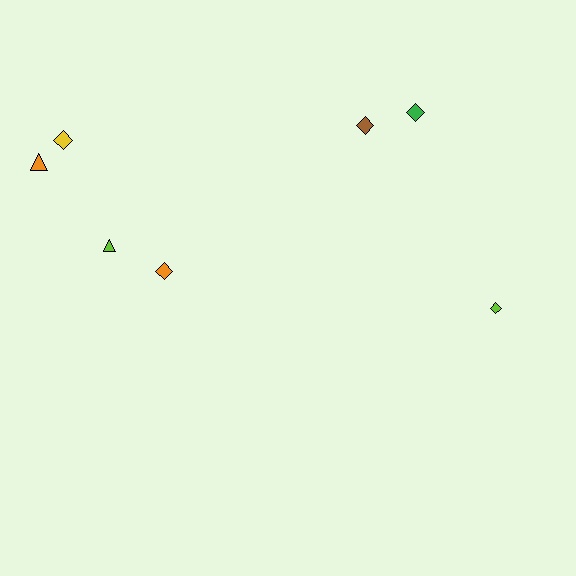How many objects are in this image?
There are 7 objects.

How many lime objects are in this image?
There are 2 lime objects.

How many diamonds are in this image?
There are 5 diamonds.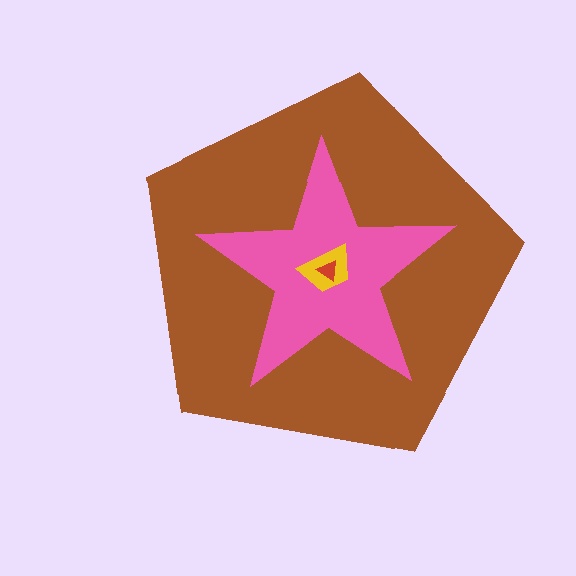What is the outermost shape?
The brown pentagon.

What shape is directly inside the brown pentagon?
The pink star.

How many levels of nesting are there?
4.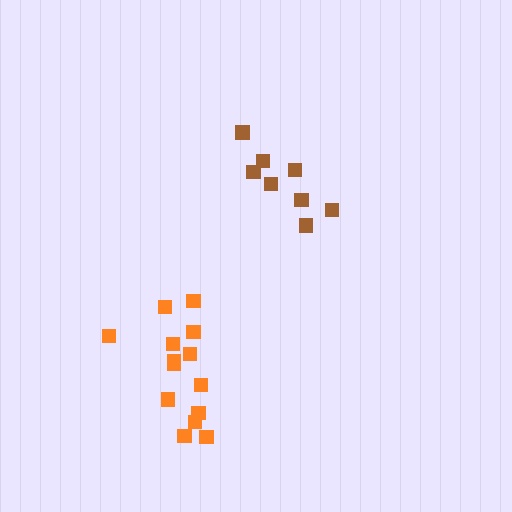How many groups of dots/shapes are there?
There are 2 groups.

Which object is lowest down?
The orange cluster is bottommost.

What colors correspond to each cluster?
The clusters are colored: brown, orange.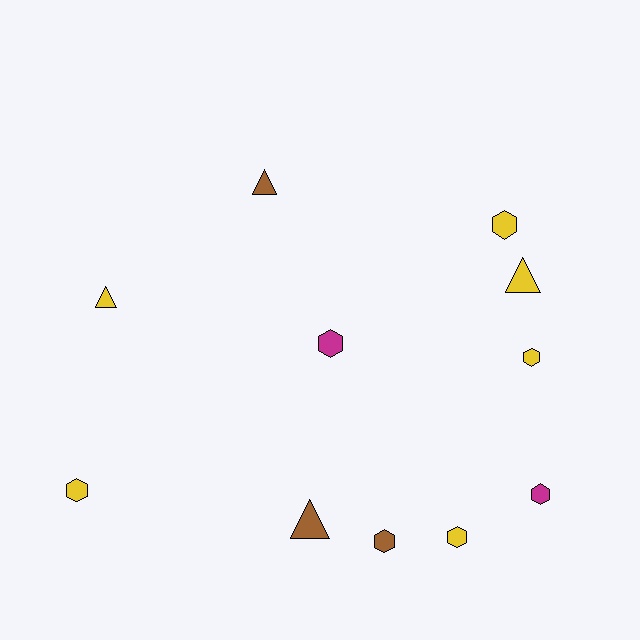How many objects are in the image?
There are 11 objects.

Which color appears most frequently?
Yellow, with 6 objects.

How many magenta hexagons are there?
There are 2 magenta hexagons.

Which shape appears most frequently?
Hexagon, with 7 objects.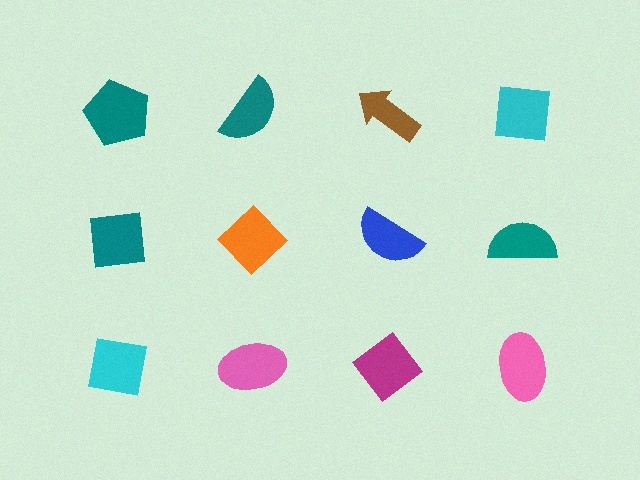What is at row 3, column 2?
A pink ellipse.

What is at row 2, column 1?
A teal square.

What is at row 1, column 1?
A teal pentagon.